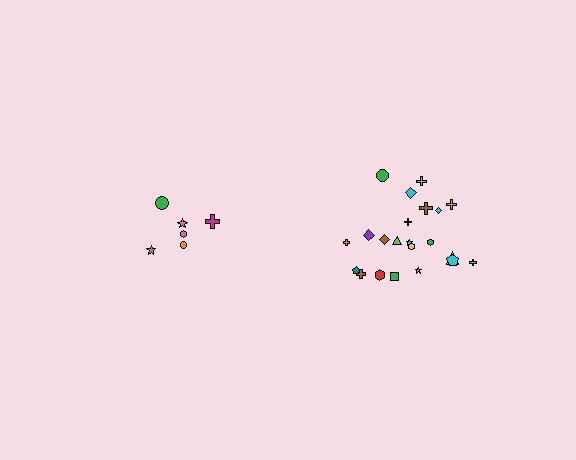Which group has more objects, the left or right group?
The right group.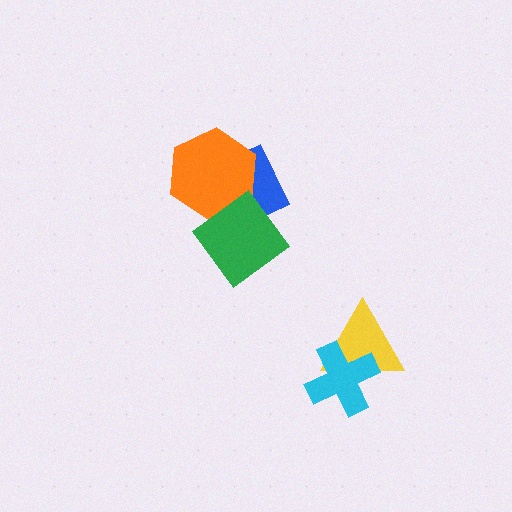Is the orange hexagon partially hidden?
Yes, it is partially covered by another shape.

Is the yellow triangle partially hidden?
Yes, it is partially covered by another shape.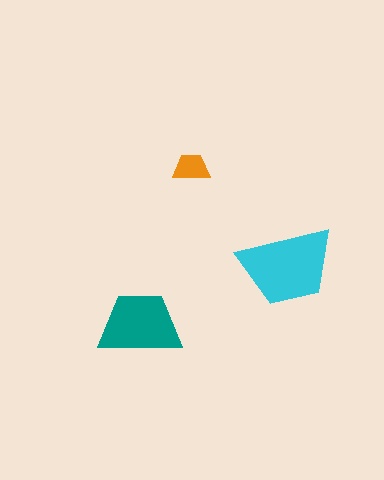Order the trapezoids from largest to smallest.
the cyan one, the teal one, the orange one.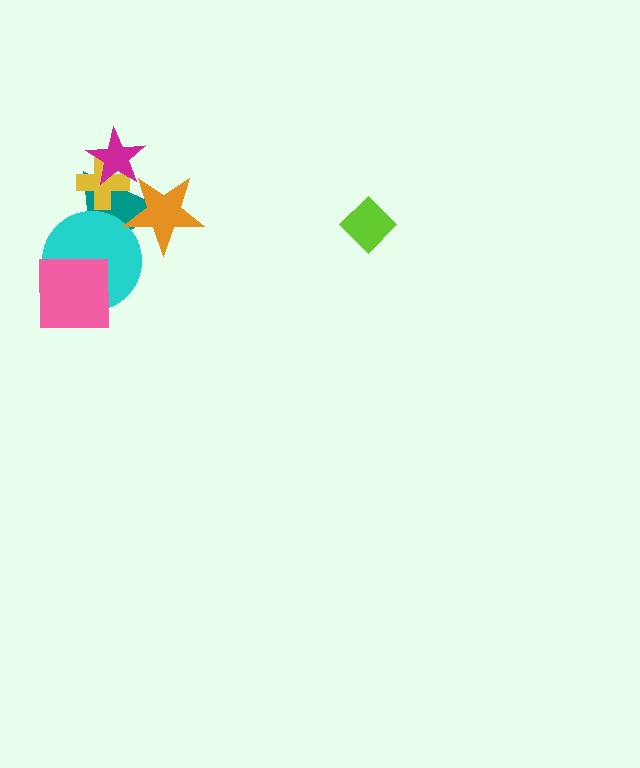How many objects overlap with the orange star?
1 object overlaps with the orange star.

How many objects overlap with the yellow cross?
2 objects overlap with the yellow cross.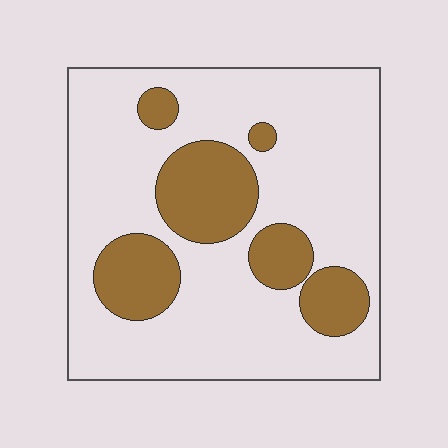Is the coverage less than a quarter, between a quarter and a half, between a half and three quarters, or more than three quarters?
Less than a quarter.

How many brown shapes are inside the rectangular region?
6.